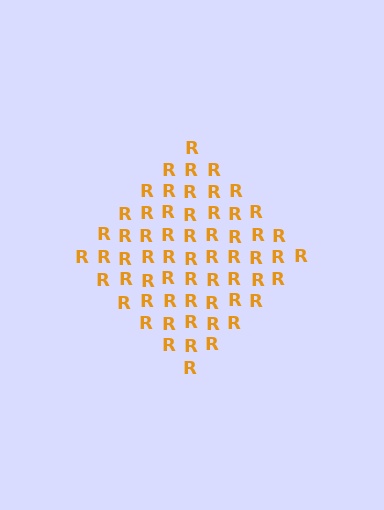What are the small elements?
The small elements are letter R's.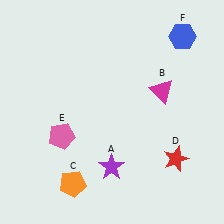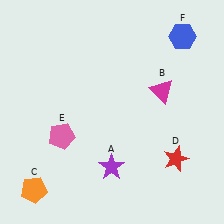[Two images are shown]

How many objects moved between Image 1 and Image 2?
1 object moved between the two images.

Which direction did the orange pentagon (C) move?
The orange pentagon (C) moved left.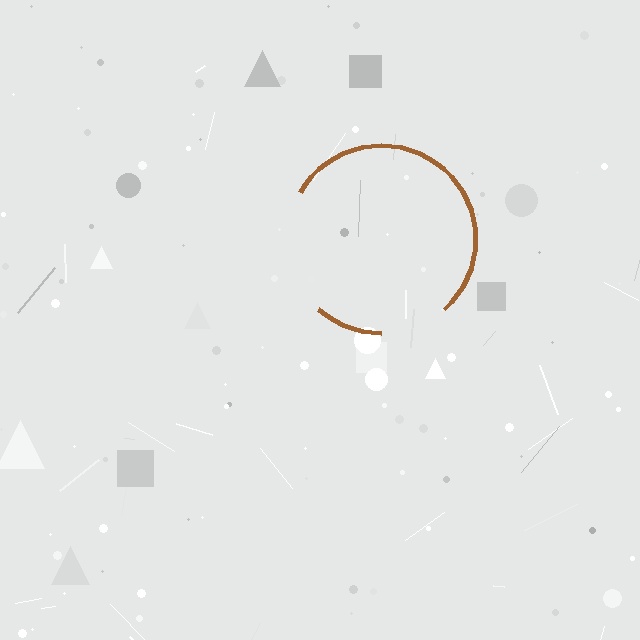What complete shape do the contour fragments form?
The contour fragments form a circle.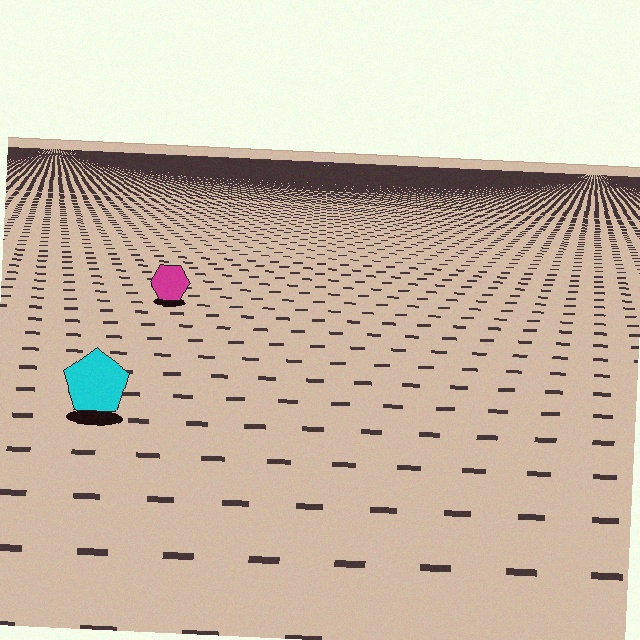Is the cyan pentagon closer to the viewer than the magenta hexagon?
Yes. The cyan pentagon is closer — you can tell from the texture gradient: the ground texture is coarser near it.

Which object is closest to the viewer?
The cyan pentagon is closest. The texture marks near it are larger and more spread out.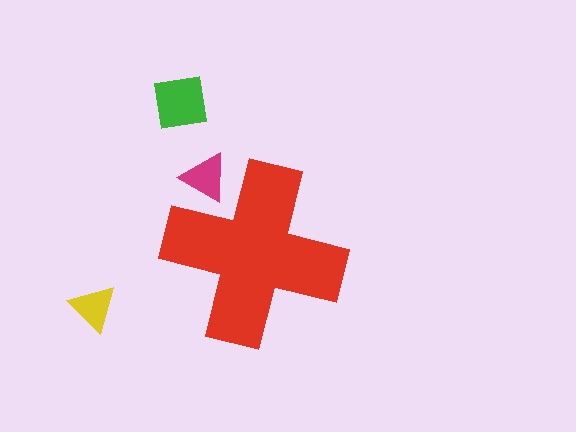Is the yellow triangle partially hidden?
No, the yellow triangle is fully visible.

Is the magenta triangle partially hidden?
Yes, the magenta triangle is partially hidden behind the red cross.